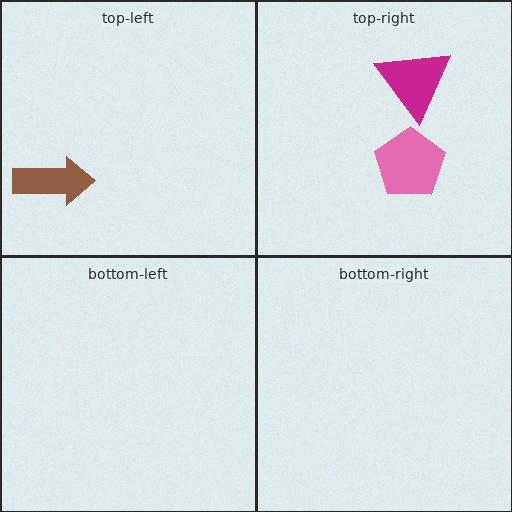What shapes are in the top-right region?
The magenta triangle, the pink pentagon.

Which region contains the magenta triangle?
The top-right region.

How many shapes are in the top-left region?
1.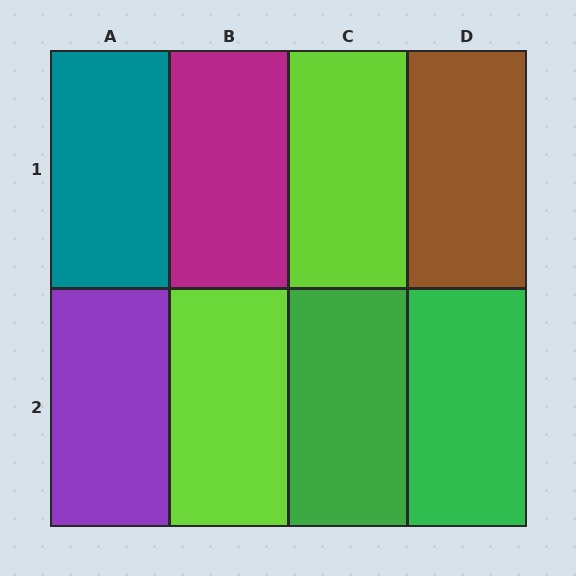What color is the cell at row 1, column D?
Brown.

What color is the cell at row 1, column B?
Magenta.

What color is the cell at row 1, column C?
Lime.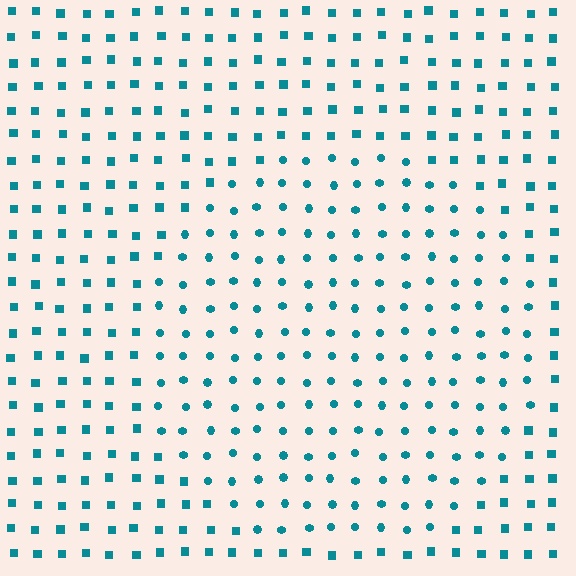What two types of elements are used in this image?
The image uses circles inside the circle region and squares outside it.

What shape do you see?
I see a circle.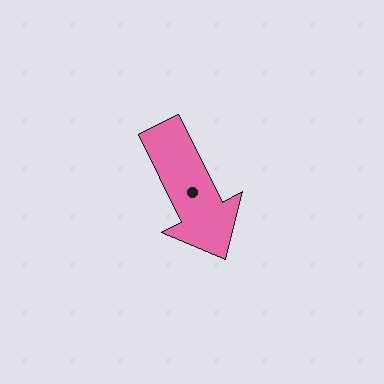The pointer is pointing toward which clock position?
Roughly 5 o'clock.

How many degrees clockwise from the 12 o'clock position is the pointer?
Approximately 153 degrees.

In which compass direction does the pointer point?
Southeast.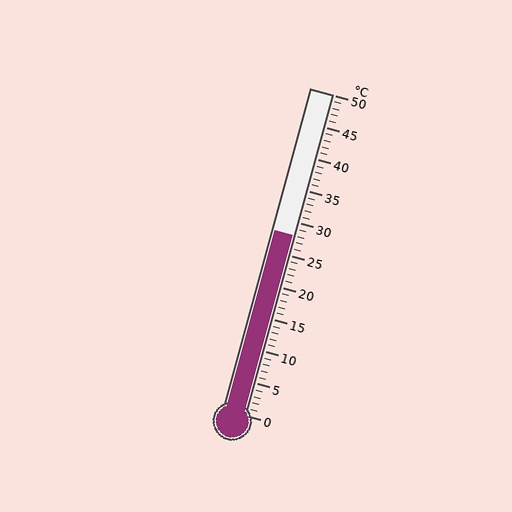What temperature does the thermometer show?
The thermometer shows approximately 28°C.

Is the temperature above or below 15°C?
The temperature is above 15°C.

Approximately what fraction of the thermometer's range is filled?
The thermometer is filled to approximately 55% of its range.